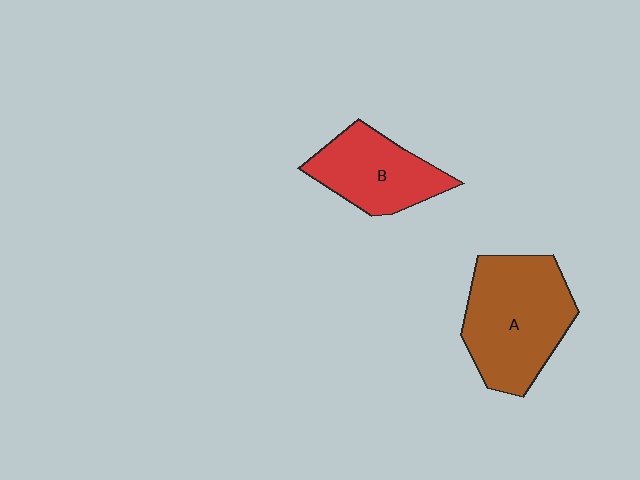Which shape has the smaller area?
Shape B (red).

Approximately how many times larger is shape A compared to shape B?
Approximately 1.5 times.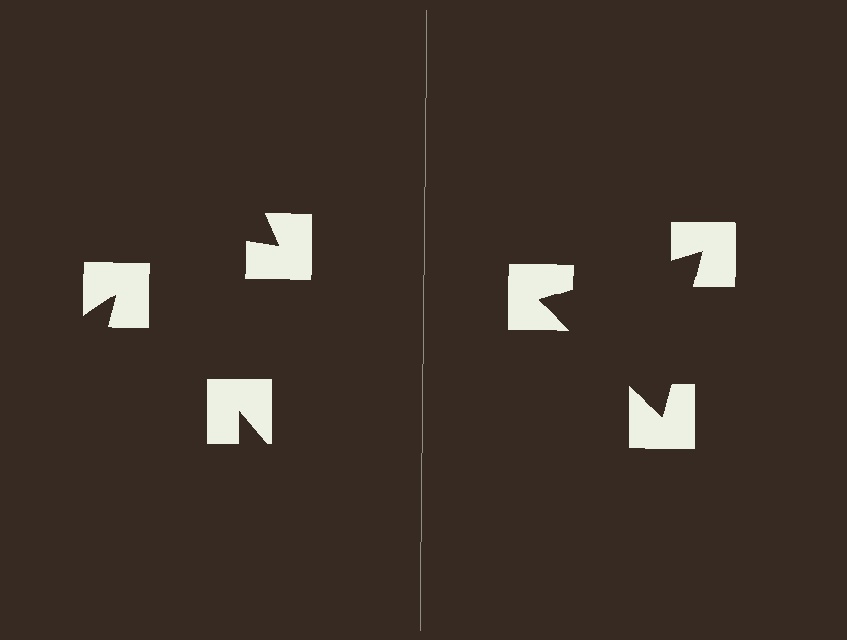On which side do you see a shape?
An illusory triangle appears on the right side. On the left side the wedge cuts are rotated, so no coherent shape forms.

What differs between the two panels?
The notched squares are positioned identically on both sides; only the wedge orientations differ. On the right they align to a triangle; on the left they are misaligned.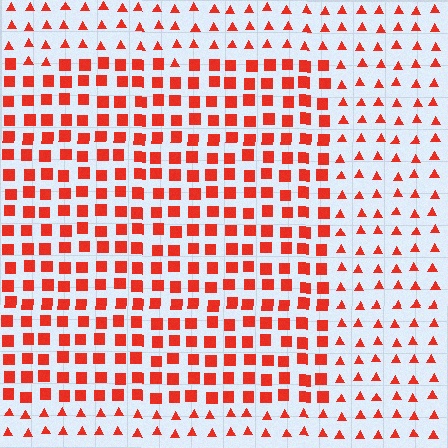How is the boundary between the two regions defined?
The boundary is defined by a change in element shape: squares inside vs. triangles outside. All elements share the same color and spacing.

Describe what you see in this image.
The image is filled with small red elements arranged in a uniform grid. A rectangle-shaped region contains squares, while the surrounding area contains triangles. The boundary is defined purely by the change in element shape.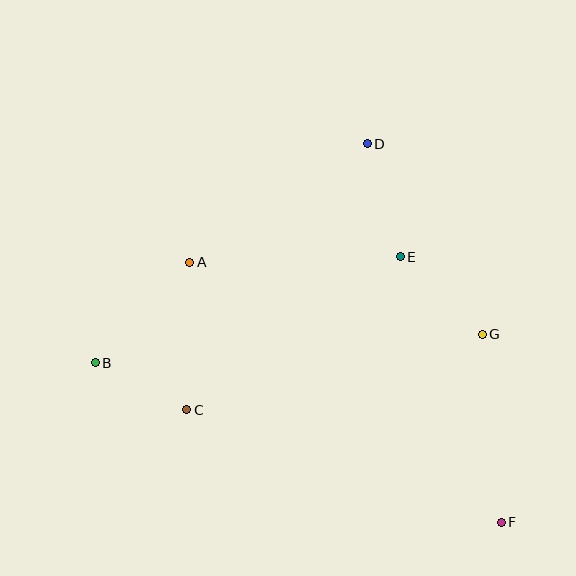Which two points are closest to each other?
Points B and C are closest to each other.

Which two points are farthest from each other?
Points B and F are farthest from each other.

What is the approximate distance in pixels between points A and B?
The distance between A and B is approximately 138 pixels.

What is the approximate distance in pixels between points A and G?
The distance between A and G is approximately 301 pixels.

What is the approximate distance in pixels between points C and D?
The distance between C and D is approximately 321 pixels.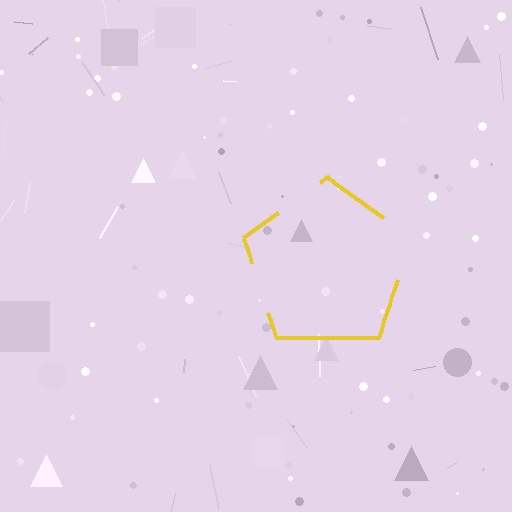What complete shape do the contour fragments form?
The contour fragments form a pentagon.